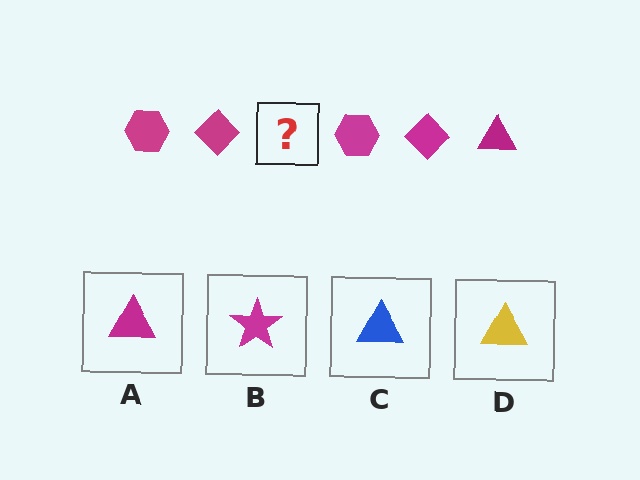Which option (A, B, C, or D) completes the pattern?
A.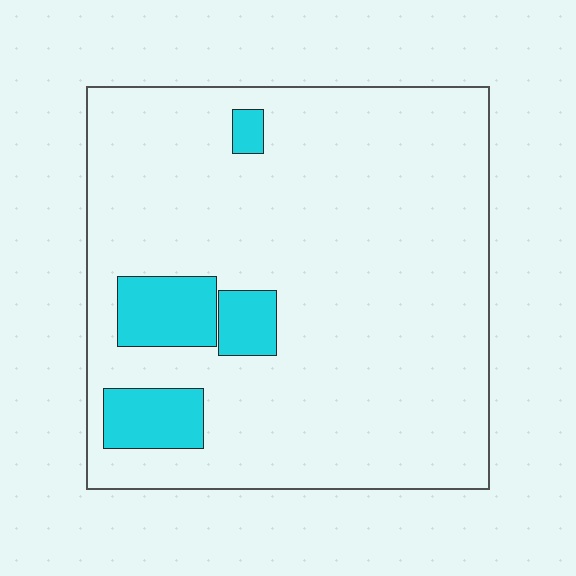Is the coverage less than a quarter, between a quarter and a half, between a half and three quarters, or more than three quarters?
Less than a quarter.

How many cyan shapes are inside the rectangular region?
4.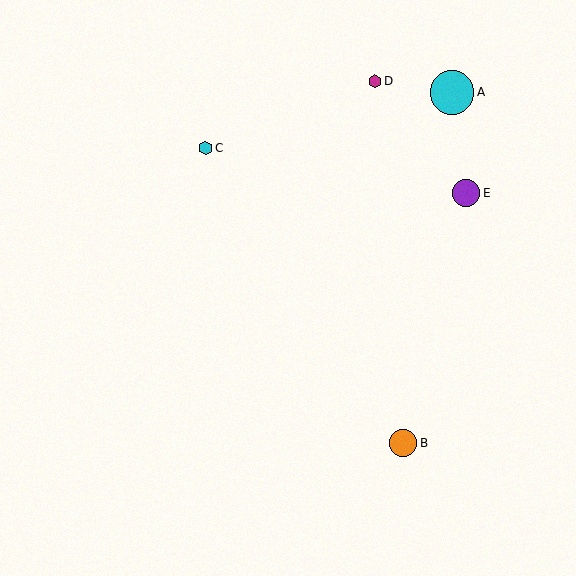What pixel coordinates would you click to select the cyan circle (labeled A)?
Click at (452, 92) to select the cyan circle A.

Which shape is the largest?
The cyan circle (labeled A) is the largest.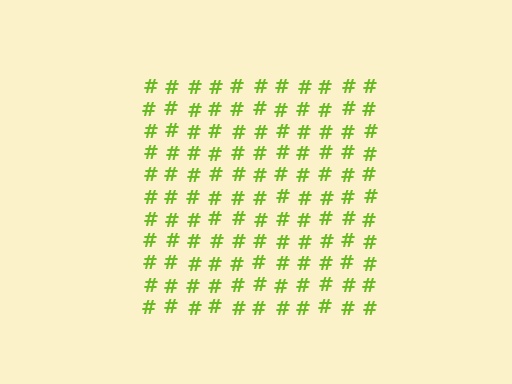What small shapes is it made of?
It is made of small hash symbols.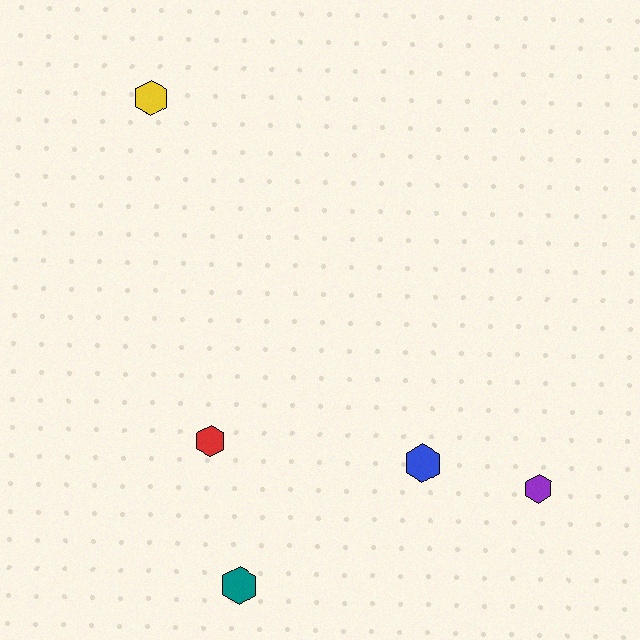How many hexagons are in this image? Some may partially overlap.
There are 5 hexagons.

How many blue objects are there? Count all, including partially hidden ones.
There is 1 blue object.